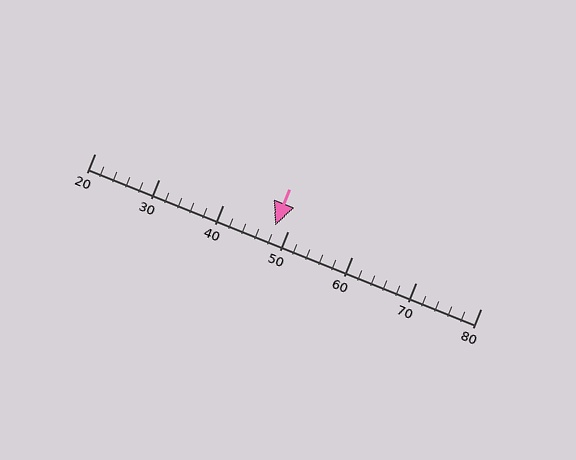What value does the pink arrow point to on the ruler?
The pink arrow points to approximately 48.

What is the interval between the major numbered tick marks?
The major tick marks are spaced 10 units apart.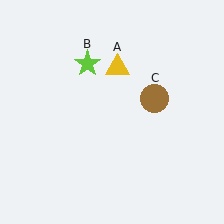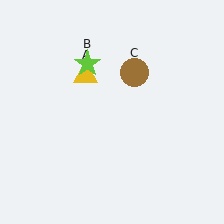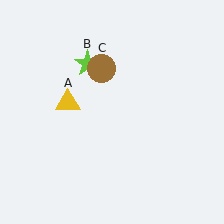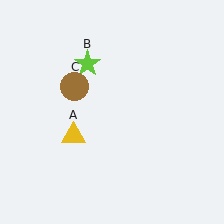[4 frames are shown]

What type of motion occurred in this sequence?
The yellow triangle (object A), brown circle (object C) rotated counterclockwise around the center of the scene.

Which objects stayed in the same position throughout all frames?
Lime star (object B) remained stationary.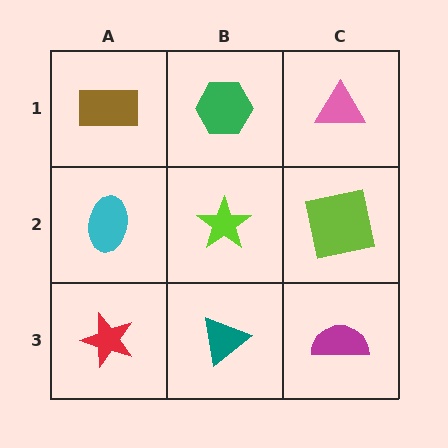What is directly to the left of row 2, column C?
A lime star.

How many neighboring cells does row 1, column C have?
2.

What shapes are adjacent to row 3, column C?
A lime square (row 2, column C), a teal triangle (row 3, column B).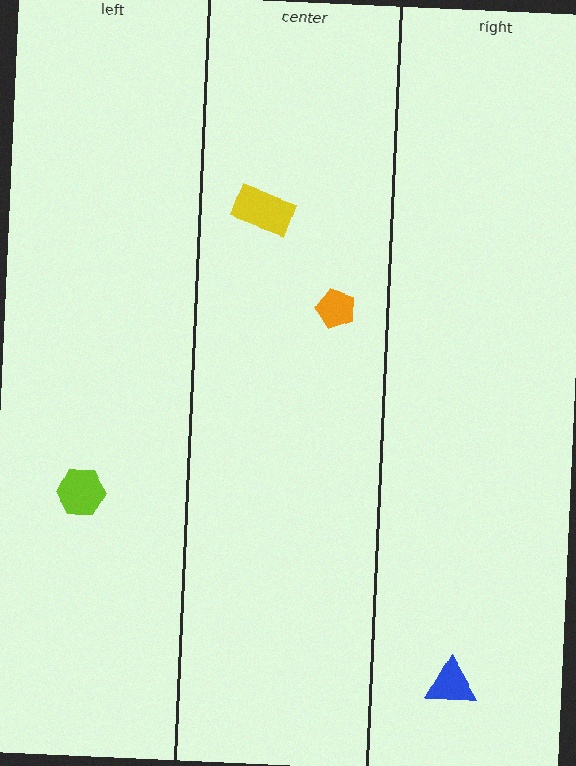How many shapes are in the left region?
1.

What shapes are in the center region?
The orange pentagon, the yellow rectangle.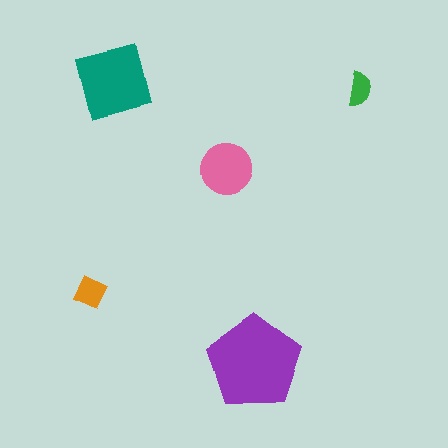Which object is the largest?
The purple pentagon.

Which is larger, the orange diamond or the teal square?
The teal square.